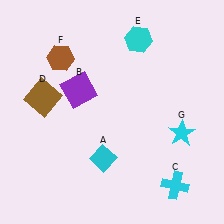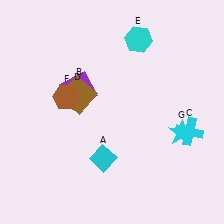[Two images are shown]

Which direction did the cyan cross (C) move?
The cyan cross (C) moved up.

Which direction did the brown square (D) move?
The brown square (D) moved right.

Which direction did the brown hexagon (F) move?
The brown hexagon (F) moved down.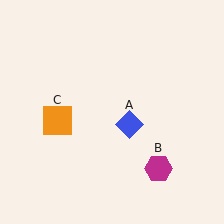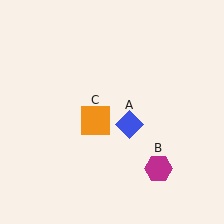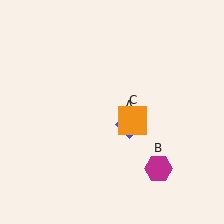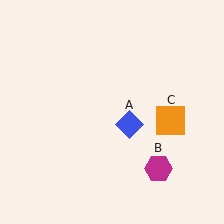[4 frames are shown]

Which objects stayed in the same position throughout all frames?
Blue diamond (object A) and magenta hexagon (object B) remained stationary.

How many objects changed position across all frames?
1 object changed position: orange square (object C).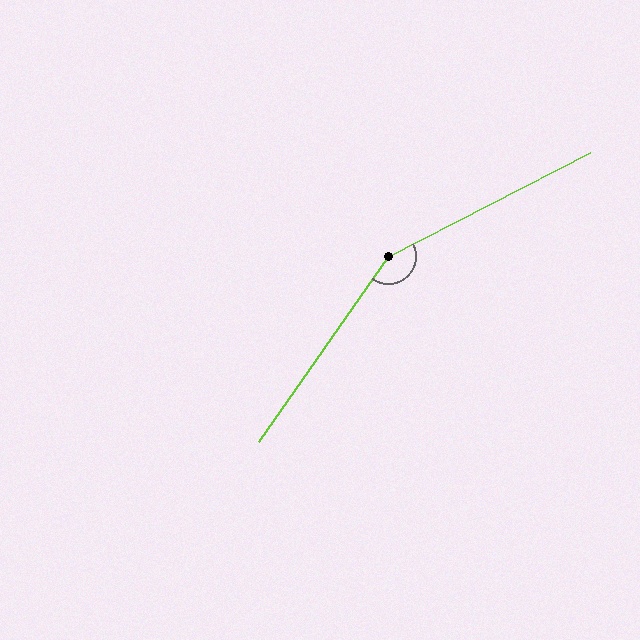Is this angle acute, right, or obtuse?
It is obtuse.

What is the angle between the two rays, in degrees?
Approximately 152 degrees.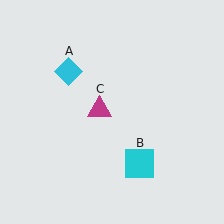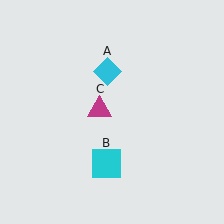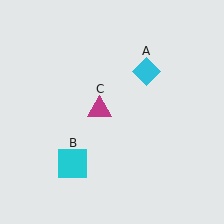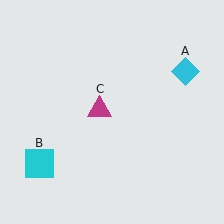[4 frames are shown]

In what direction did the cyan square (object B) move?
The cyan square (object B) moved left.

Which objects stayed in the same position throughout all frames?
Magenta triangle (object C) remained stationary.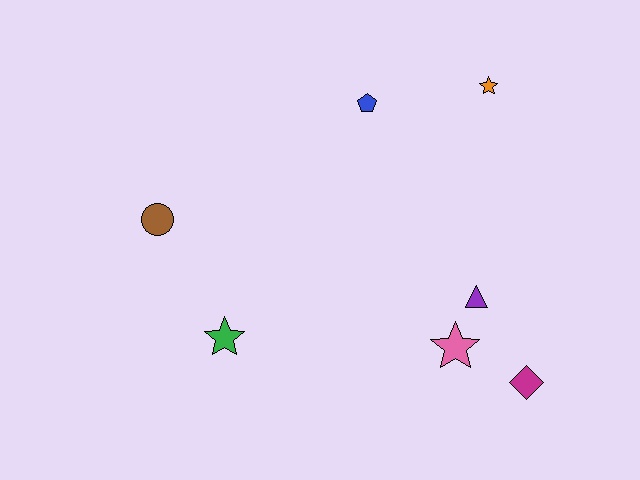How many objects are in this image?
There are 7 objects.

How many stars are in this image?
There are 3 stars.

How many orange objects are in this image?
There is 1 orange object.